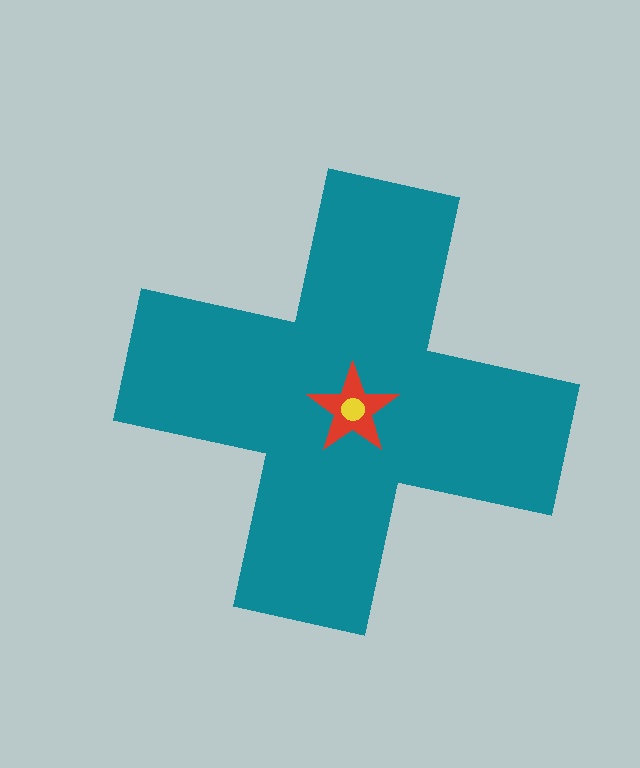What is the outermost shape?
The teal cross.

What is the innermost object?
The yellow circle.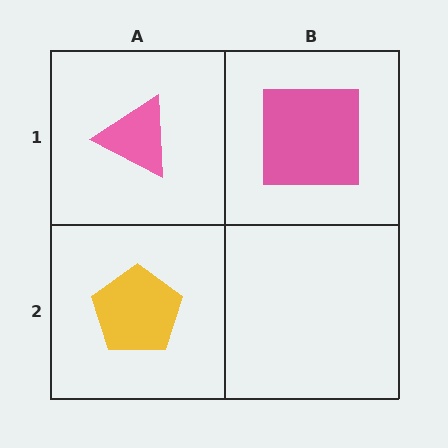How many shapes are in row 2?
1 shape.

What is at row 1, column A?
A pink triangle.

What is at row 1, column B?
A pink square.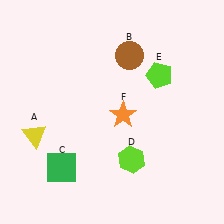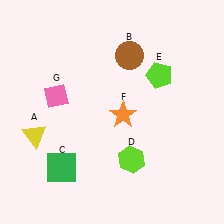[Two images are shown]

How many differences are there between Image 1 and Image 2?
There is 1 difference between the two images.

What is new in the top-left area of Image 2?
A pink diamond (G) was added in the top-left area of Image 2.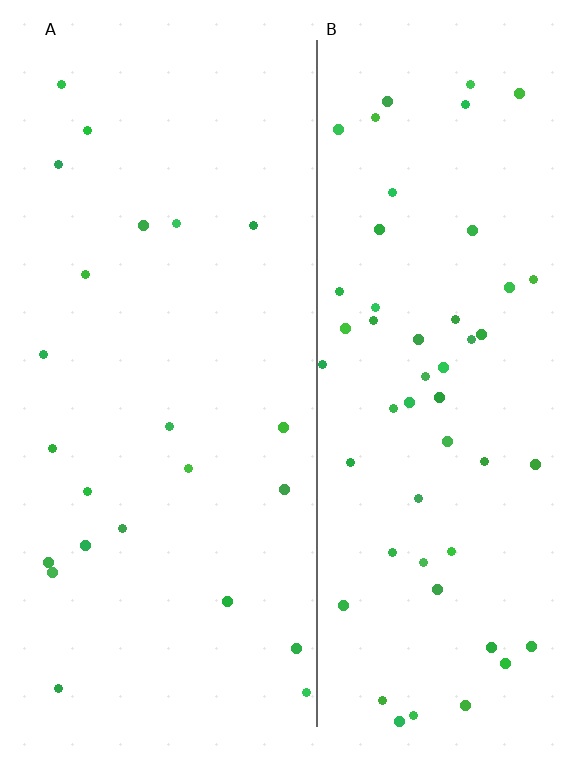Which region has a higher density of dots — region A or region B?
B (the right).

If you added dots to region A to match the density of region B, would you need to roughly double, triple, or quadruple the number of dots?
Approximately double.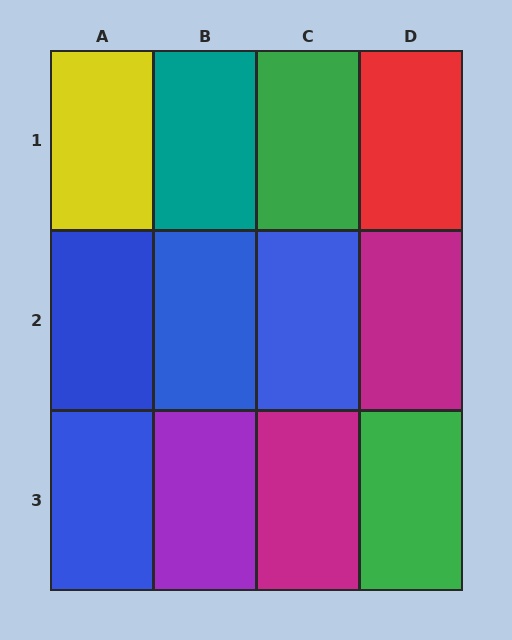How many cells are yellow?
1 cell is yellow.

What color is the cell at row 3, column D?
Green.